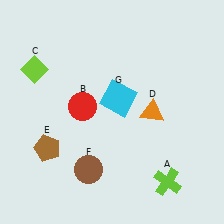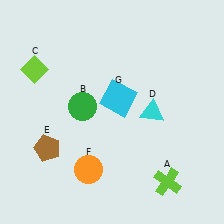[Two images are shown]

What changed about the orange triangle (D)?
In Image 1, D is orange. In Image 2, it changed to cyan.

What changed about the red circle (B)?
In Image 1, B is red. In Image 2, it changed to green.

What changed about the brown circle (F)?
In Image 1, F is brown. In Image 2, it changed to orange.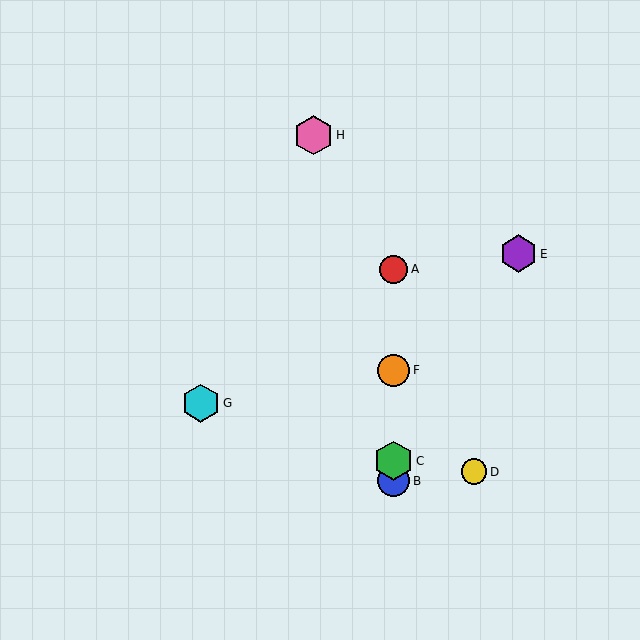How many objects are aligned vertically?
4 objects (A, B, C, F) are aligned vertically.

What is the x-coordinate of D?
Object D is at x≈474.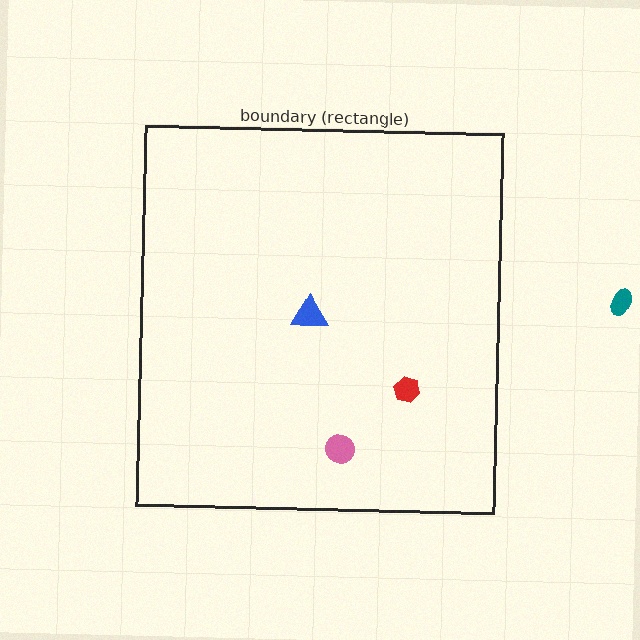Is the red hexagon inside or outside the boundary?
Inside.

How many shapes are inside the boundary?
3 inside, 1 outside.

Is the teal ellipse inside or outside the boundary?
Outside.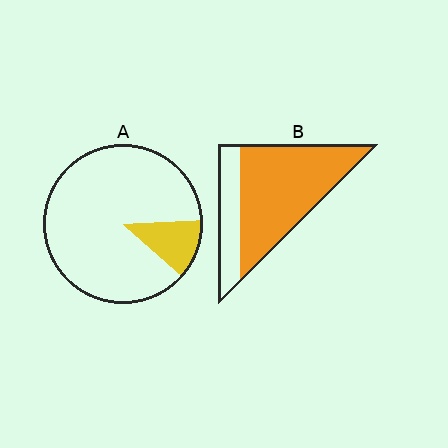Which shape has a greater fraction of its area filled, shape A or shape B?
Shape B.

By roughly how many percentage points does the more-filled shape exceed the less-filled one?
By roughly 60 percentage points (B over A).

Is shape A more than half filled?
No.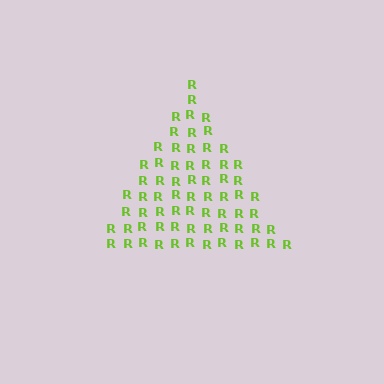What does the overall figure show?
The overall figure shows a triangle.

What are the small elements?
The small elements are letter R's.